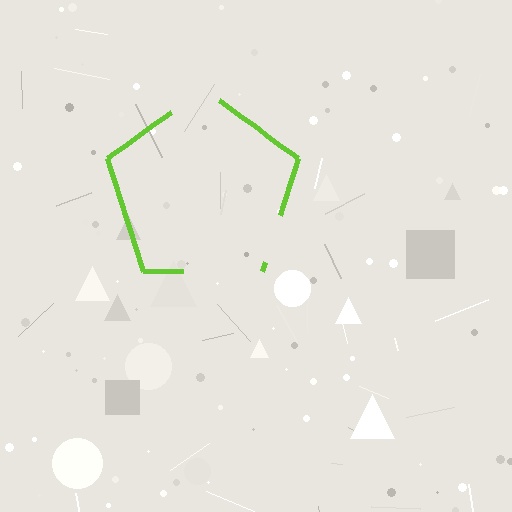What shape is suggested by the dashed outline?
The dashed outline suggests a pentagon.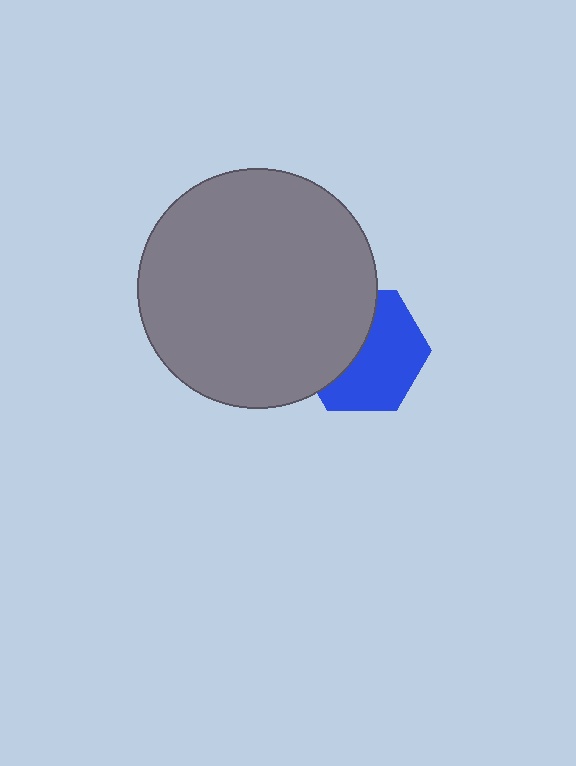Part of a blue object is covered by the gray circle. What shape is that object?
It is a hexagon.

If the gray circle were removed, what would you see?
You would see the complete blue hexagon.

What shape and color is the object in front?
The object in front is a gray circle.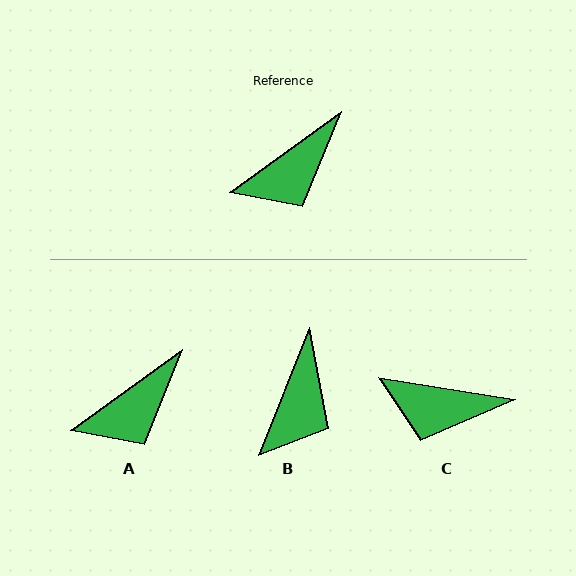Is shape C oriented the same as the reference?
No, it is off by about 45 degrees.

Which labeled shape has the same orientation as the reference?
A.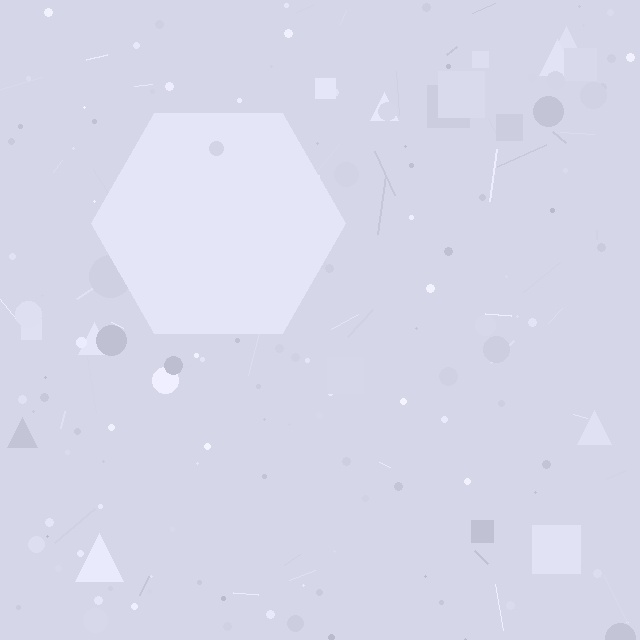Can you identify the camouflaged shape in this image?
The camouflaged shape is a hexagon.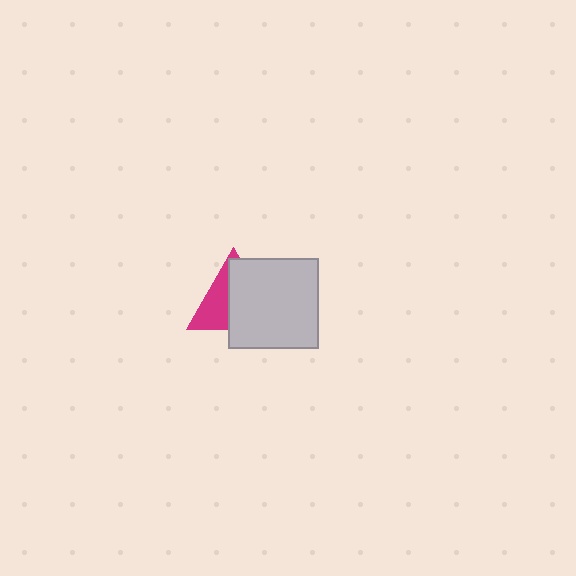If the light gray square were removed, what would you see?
You would see the complete magenta triangle.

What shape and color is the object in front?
The object in front is a light gray square.